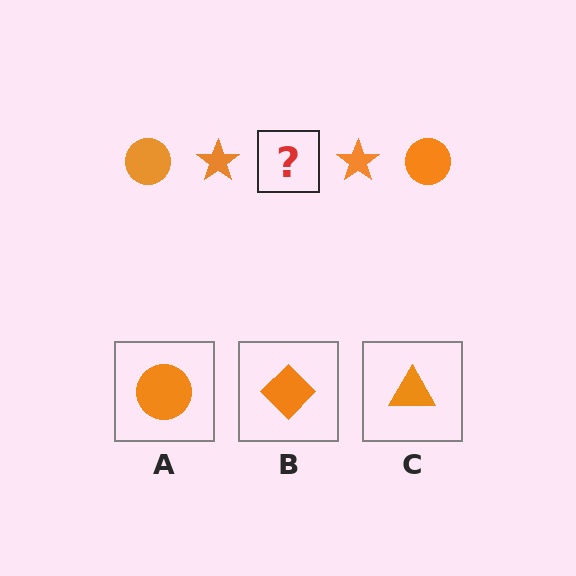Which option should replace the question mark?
Option A.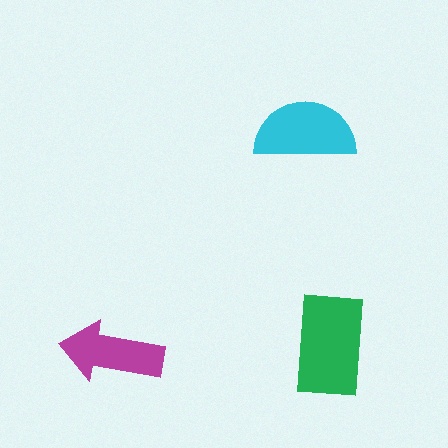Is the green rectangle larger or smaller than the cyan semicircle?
Larger.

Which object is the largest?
The green rectangle.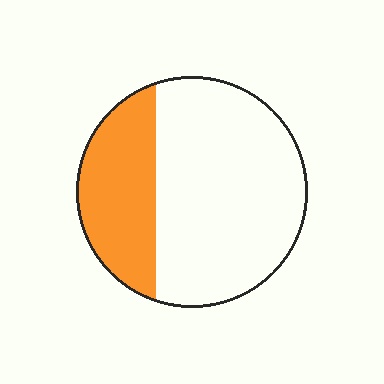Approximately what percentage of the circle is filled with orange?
Approximately 30%.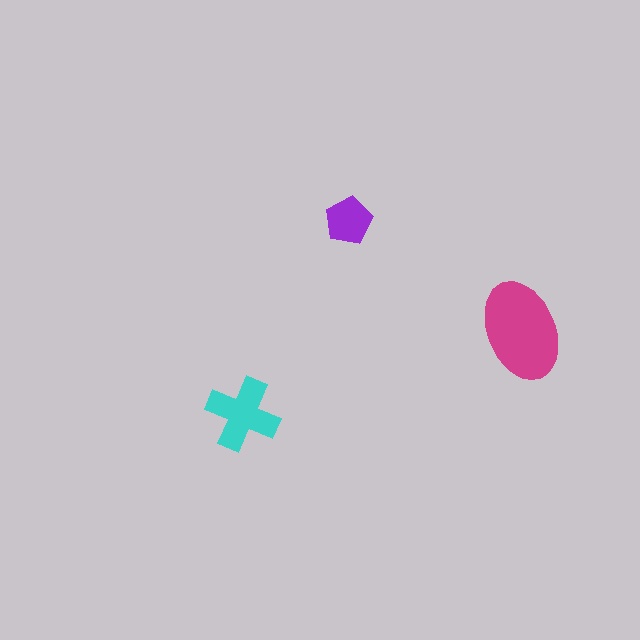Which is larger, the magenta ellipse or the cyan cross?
The magenta ellipse.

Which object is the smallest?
The purple pentagon.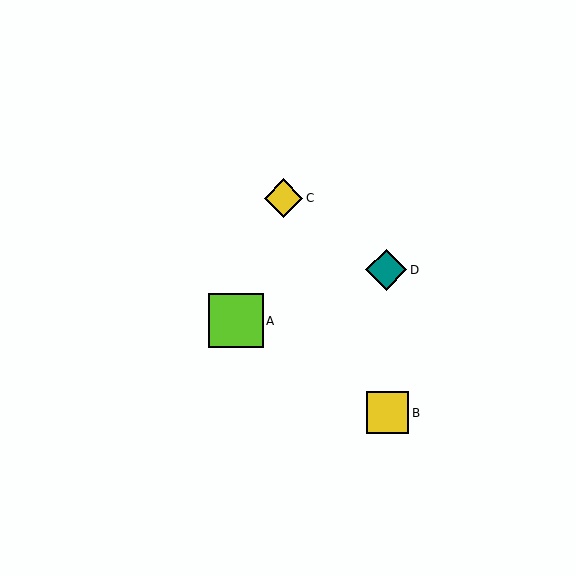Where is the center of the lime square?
The center of the lime square is at (236, 321).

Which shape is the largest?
The lime square (labeled A) is the largest.